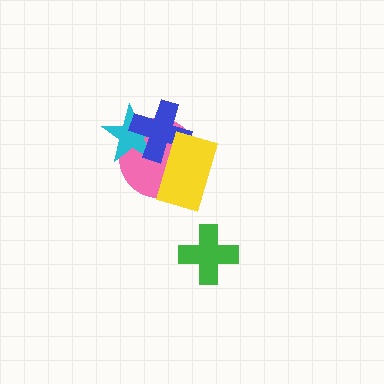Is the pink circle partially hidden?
Yes, it is partially covered by another shape.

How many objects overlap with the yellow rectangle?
2 objects overlap with the yellow rectangle.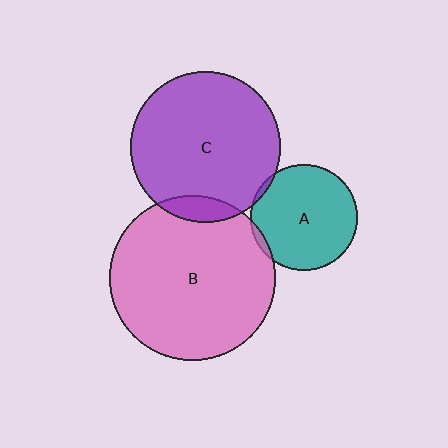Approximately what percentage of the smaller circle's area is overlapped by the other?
Approximately 5%.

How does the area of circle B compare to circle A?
Approximately 2.4 times.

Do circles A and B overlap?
Yes.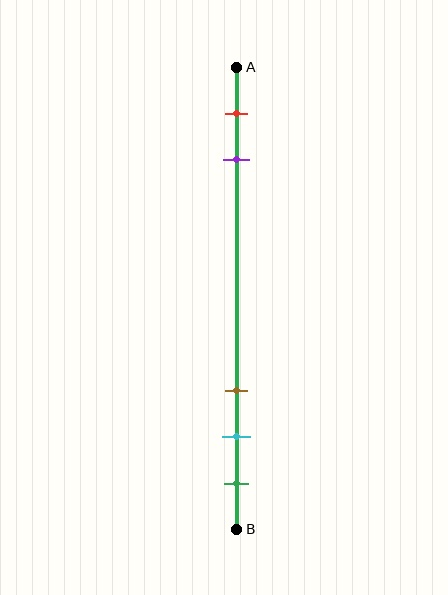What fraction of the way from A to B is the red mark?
The red mark is approximately 10% (0.1) of the way from A to B.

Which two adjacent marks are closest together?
The cyan and green marks are the closest adjacent pair.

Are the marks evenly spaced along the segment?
No, the marks are not evenly spaced.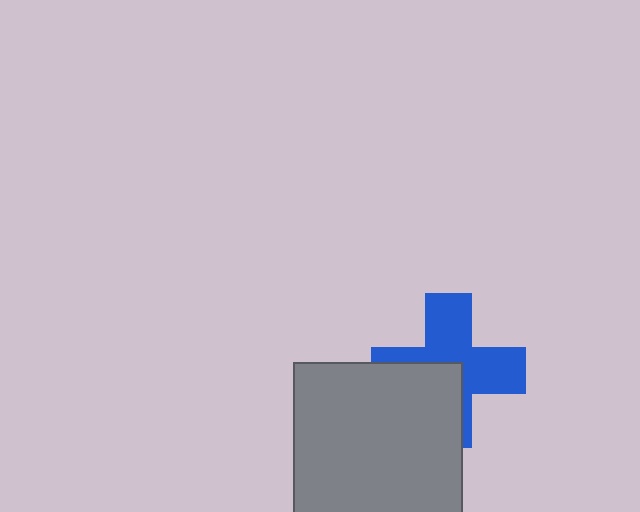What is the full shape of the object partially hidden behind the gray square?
The partially hidden object is a blue cross.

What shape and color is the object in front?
The object in front is a gray square.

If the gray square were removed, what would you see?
You would see the complete blue cross.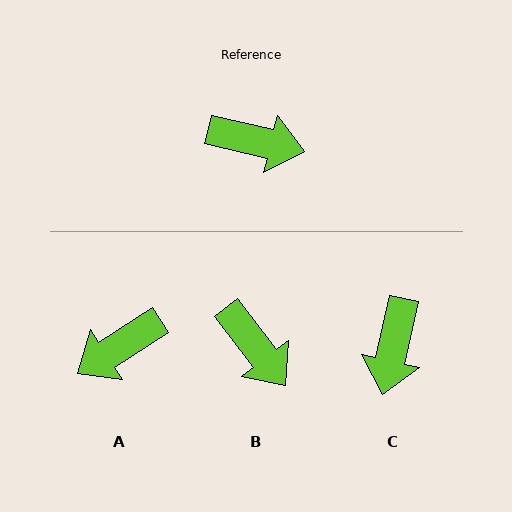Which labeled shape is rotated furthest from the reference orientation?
A, about 134 degrees away.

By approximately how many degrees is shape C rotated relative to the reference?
Approximately 89 degrees clockwise.